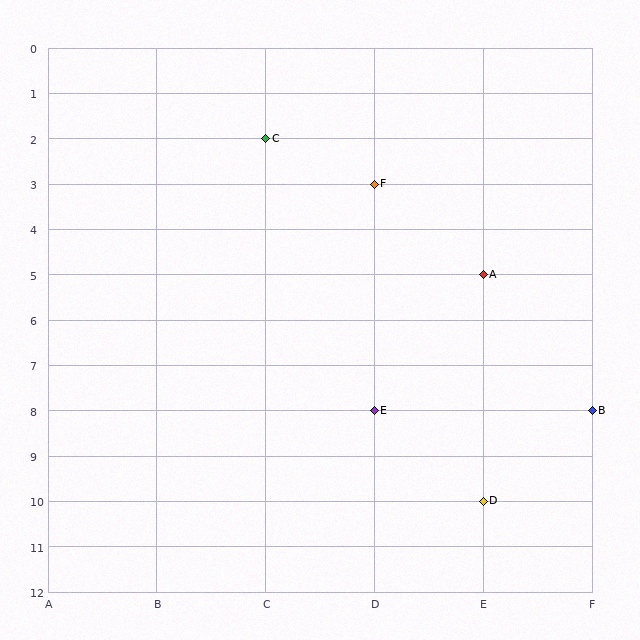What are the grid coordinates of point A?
Point A is at grid coordinates (E, 5).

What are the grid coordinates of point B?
Point B is at grid coordinates (F, 8).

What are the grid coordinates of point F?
Point F is at grid coordinates (D, 3).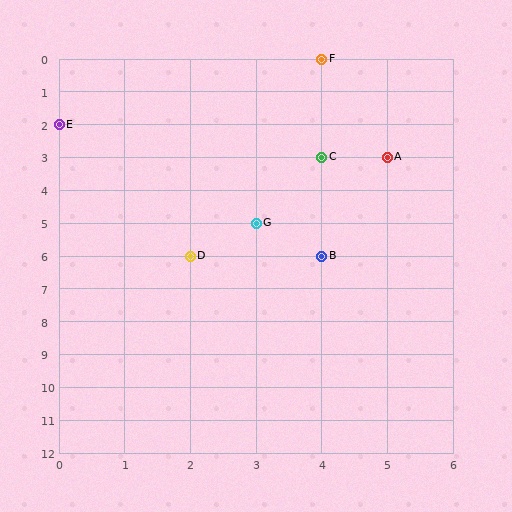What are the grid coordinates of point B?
Point B is at grid coordinates (4, 6).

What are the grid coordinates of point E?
Point E is at grid coordinates (0, 2).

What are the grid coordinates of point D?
Point D is at grid coordinates (2, 6).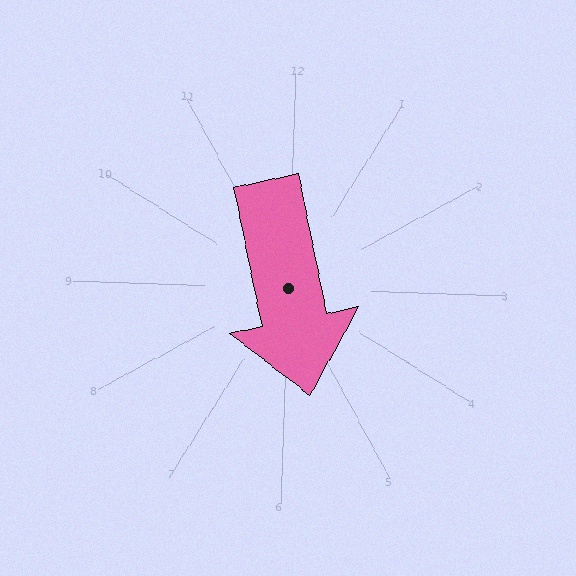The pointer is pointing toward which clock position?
Roughly 6 o'clock.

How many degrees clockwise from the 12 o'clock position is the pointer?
Approximately 167 degrees.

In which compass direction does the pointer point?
South.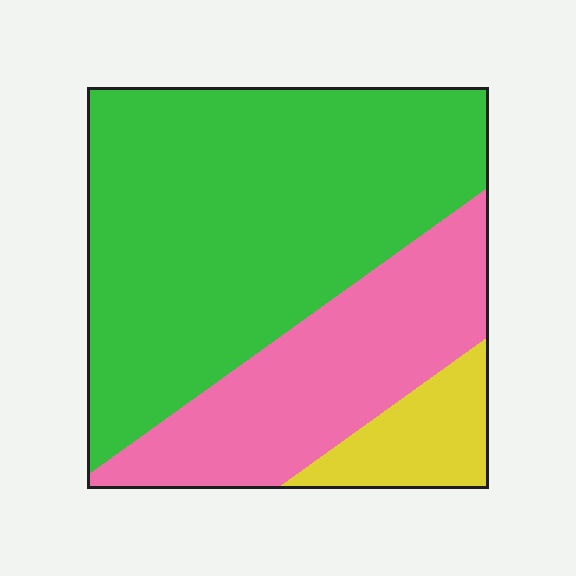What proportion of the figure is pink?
Pink covers roughly 30% of the figure.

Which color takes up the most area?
Green, at roughly 60%.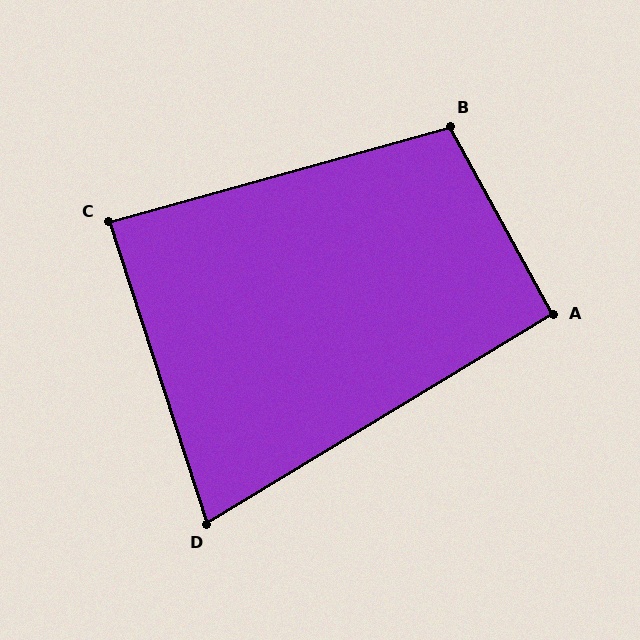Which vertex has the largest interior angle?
B, at approximately 103 degrees.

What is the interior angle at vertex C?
Approximately 88 degrees (approximately right).